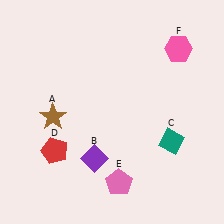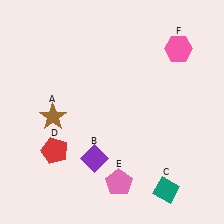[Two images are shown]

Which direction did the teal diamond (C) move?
The teal diamond (C) moved down.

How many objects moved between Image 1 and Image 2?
1 object moved between the two images.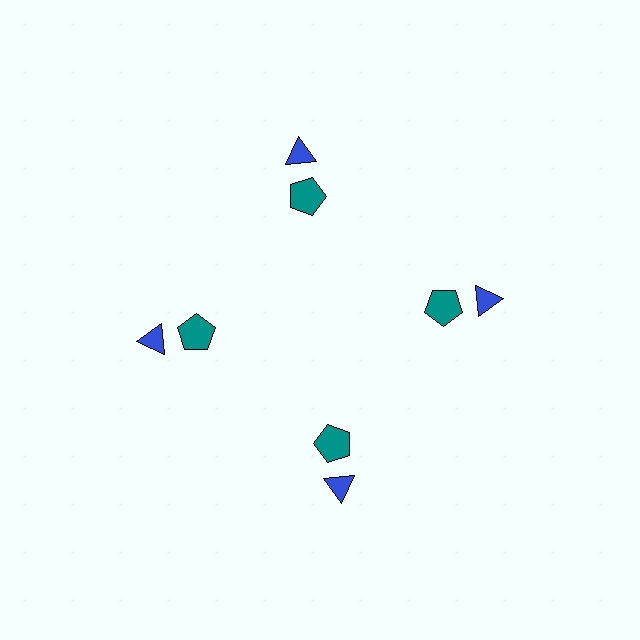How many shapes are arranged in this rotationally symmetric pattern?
There are 8 shapes, arranged in 4 groups of 2.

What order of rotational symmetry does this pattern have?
This pattern has 4-fold rotational symmetry.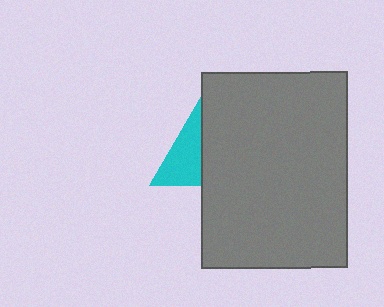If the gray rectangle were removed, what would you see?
You would see the complete cyan triangle.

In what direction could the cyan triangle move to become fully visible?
The cyan triangle could move left. That would shift it out from behind the gray rectangle entirely.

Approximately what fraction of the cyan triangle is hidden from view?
Roughly 67% of the cyan triangle is hidden behind the gray rectangle.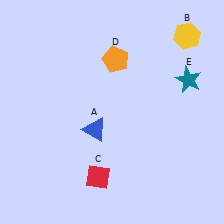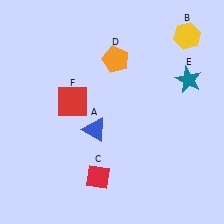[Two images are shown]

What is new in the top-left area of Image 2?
A red square (F) was added in the top-left area of Image 2.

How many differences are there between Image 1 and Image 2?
There is 1 difference between the two images.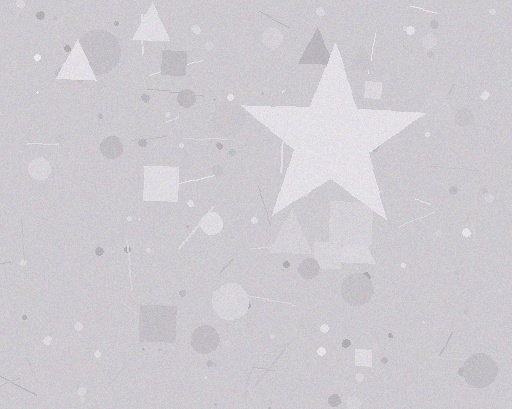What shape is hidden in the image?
A star is hidden in the image.